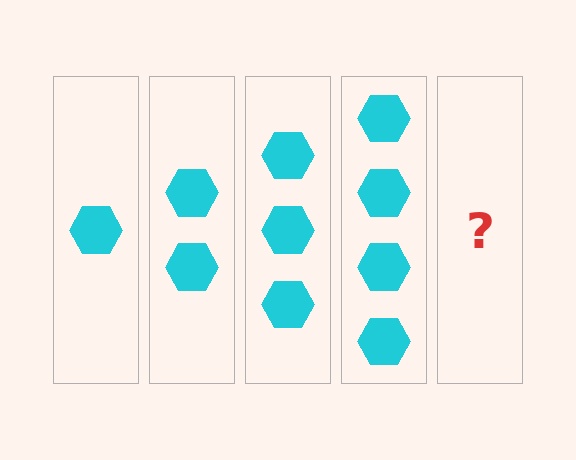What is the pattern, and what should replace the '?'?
The pattern is that each step adds one more hexagon. The '?' should be 5 hexagons.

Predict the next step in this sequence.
The next step is 5 hexagons.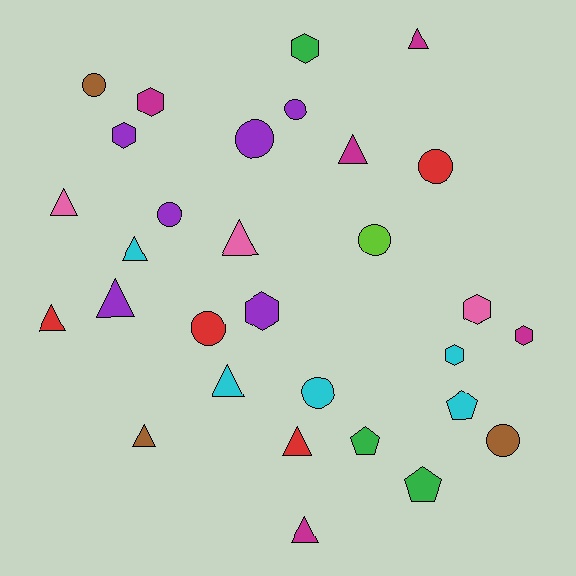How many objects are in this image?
There are 30 objects.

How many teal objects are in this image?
There are no teal objects.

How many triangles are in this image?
There are 11 triangles.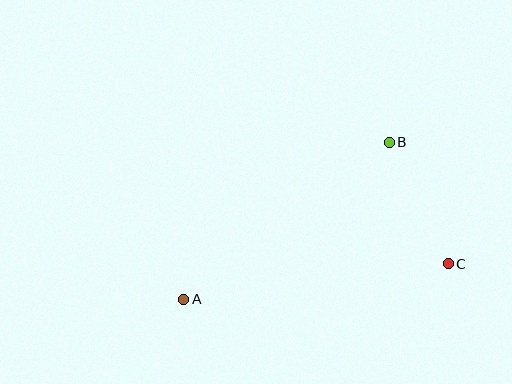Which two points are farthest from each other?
Points A and C are farthest from each other.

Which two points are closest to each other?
Points B and C are closest to each other.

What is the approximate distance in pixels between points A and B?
The distance between A and B is approximately 259 pixels.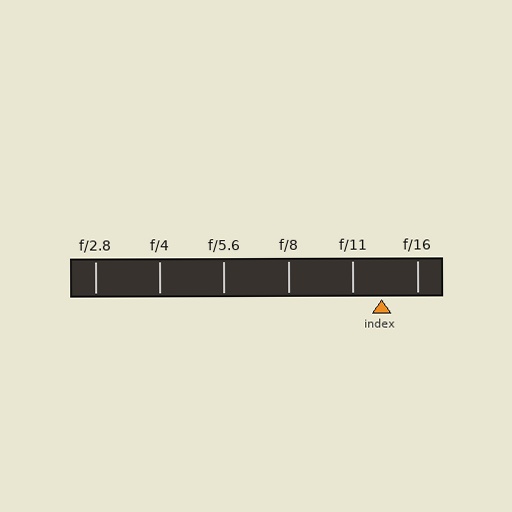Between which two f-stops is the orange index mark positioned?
The index mark is between f/11 and f/16.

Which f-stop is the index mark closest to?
The index mark is closest to f/11.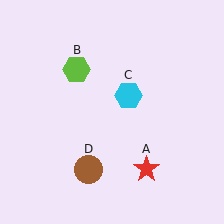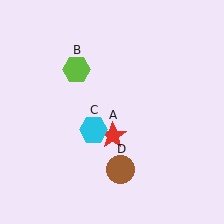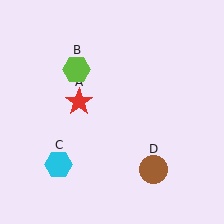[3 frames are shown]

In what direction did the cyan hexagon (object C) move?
The cyan hexagon (object C) moved down and to the left.